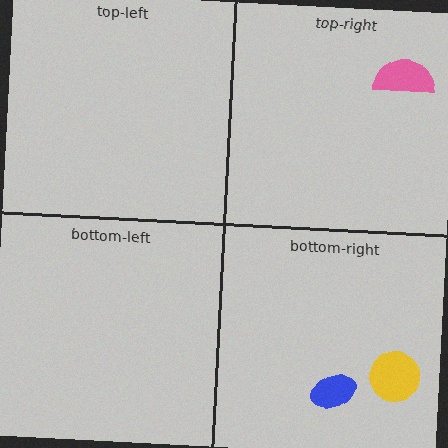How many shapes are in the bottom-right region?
2.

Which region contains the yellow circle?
The bottom-right region.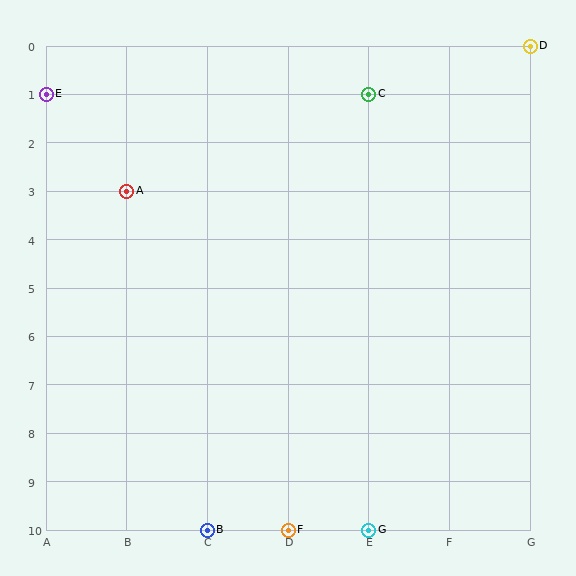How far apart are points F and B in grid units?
Points F and B are 1 column apart.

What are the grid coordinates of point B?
Point B is at grid coordinates (C, 10).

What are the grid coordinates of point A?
Point A is at grid coordinates (B, 3).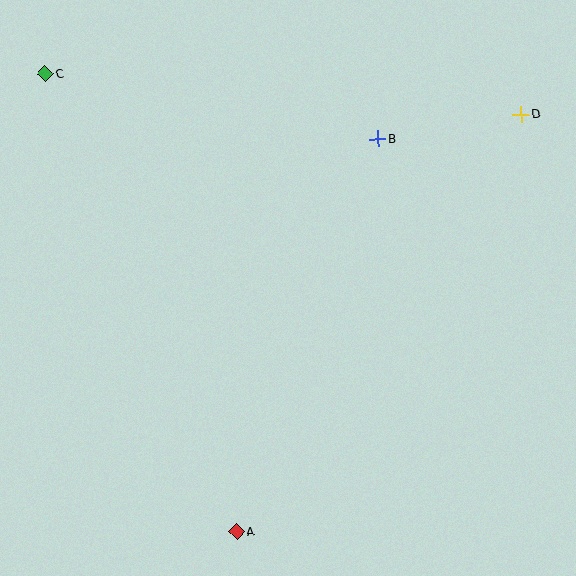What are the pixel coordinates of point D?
Point D is at (521, 115).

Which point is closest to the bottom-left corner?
Point A is closest to the bottom-left corner.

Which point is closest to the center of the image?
Point B at (378, 139) is closest to the center.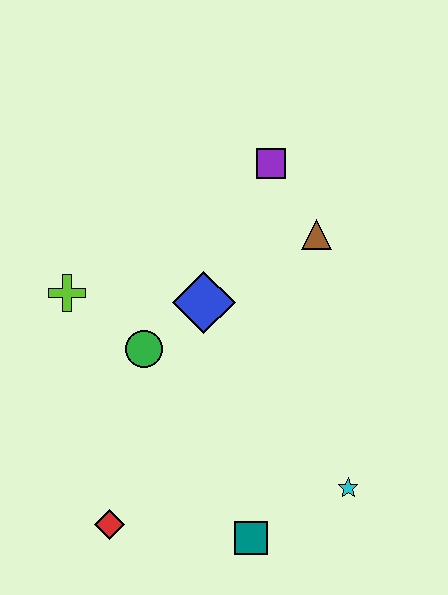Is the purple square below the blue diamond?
No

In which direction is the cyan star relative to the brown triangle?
The cyan star is below the brown triangle.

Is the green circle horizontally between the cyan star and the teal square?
No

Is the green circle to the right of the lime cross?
Yes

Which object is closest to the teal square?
The cyan star is closest to the teal square.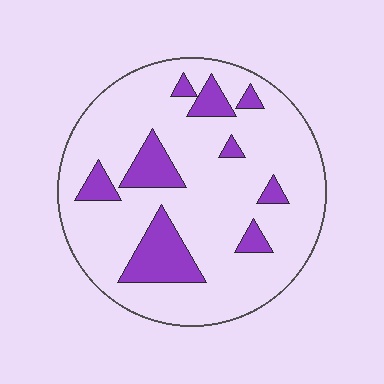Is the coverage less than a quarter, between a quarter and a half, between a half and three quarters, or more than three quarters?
Less than a quarter.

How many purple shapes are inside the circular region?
9.